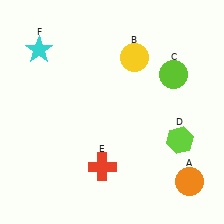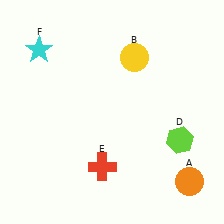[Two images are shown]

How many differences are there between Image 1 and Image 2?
There is 1 difference between the two images.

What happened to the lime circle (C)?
The lime circle (C) was removed in Image 2. It was in the top-right area of Image 1.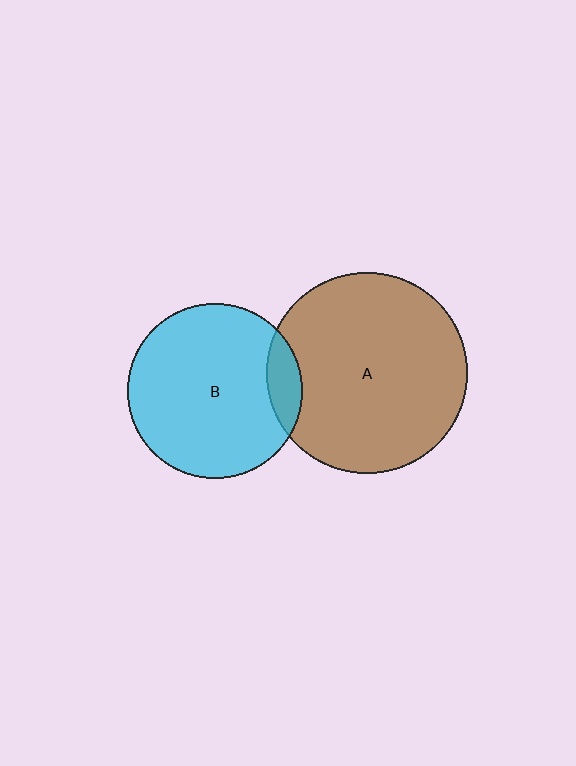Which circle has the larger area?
Circle A (brown).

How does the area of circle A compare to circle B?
Approximately 1.3 times.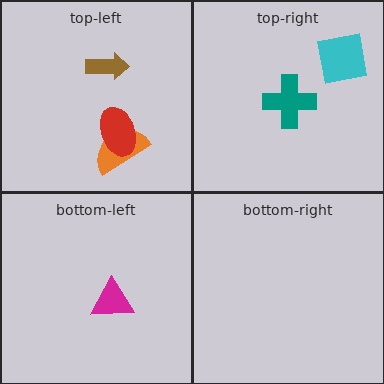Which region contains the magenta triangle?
The bottom-left region.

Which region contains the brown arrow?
The top-left region.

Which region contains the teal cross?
The top-right region.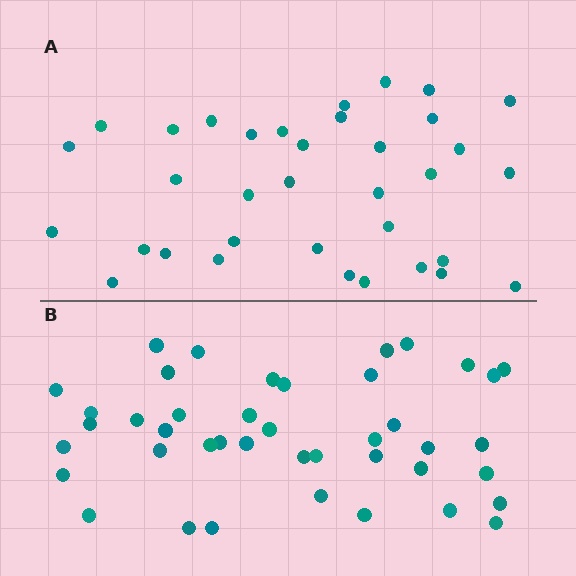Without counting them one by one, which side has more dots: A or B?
Region B (the bottom region) has more dots.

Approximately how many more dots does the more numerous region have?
Region B has roughly 8 or so more dots than region A.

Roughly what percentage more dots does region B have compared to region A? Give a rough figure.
About 20% more.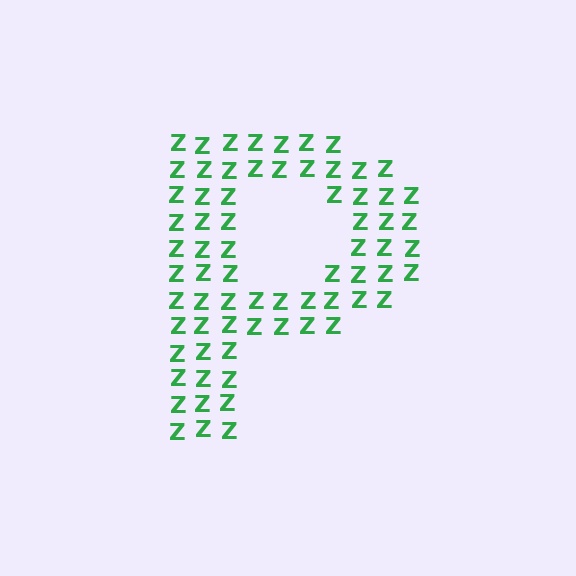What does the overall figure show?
The overall figure shows the letter P.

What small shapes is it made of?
It is made of small letter Z's.